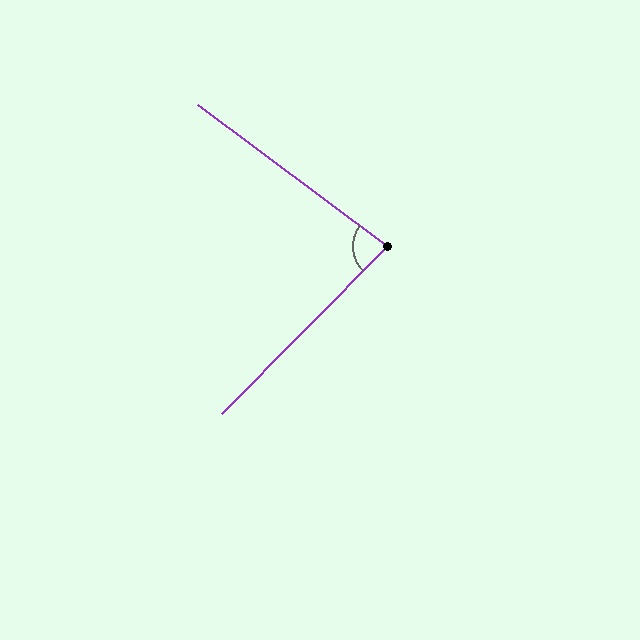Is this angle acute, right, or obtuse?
It is acute.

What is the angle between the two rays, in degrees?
Approximately 82 degrees.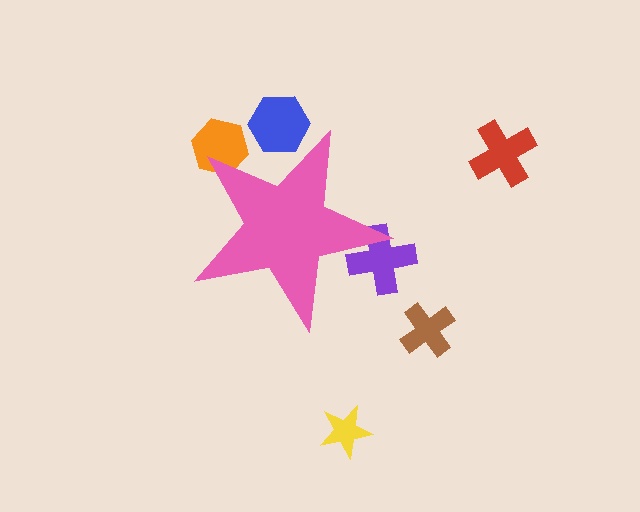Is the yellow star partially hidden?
No, the yellow star is fully visible.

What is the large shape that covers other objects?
A pink star.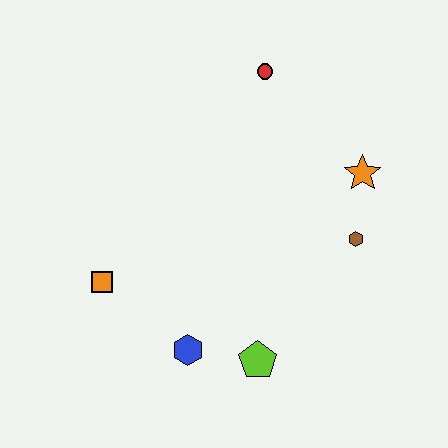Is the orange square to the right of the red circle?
No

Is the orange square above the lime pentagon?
Yes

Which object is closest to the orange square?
The blue hexagon is closest to the orange square.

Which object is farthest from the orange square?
The orange star is farthest from the orange square.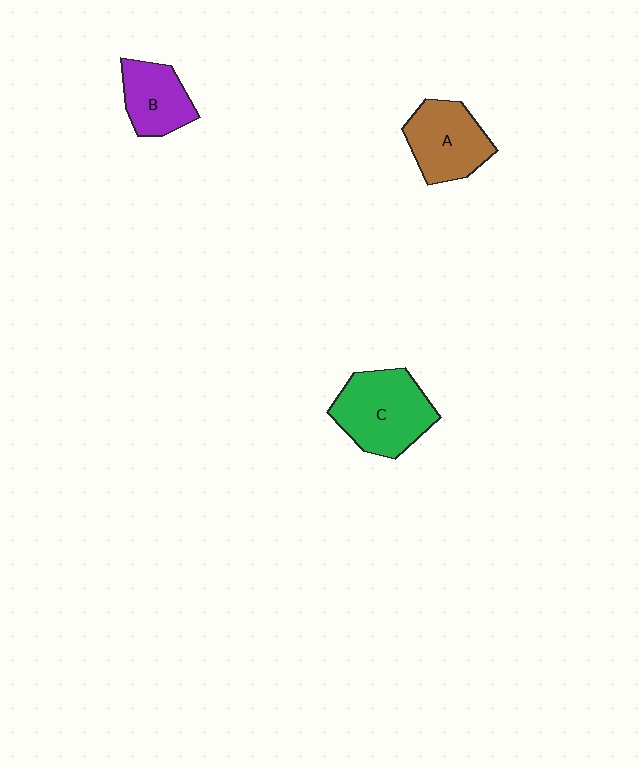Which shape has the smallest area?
Shape B (purple).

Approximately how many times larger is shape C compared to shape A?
Approximately 1.2 times.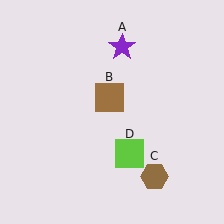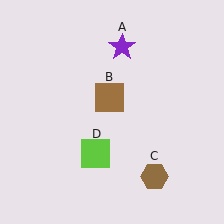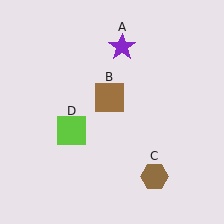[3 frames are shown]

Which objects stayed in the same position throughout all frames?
Purple star (object A) and brown square (object B) and brown hexagon (object C) remained stationary.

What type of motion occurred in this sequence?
The lime square (object D) rotated clockwise around the center of the scene.